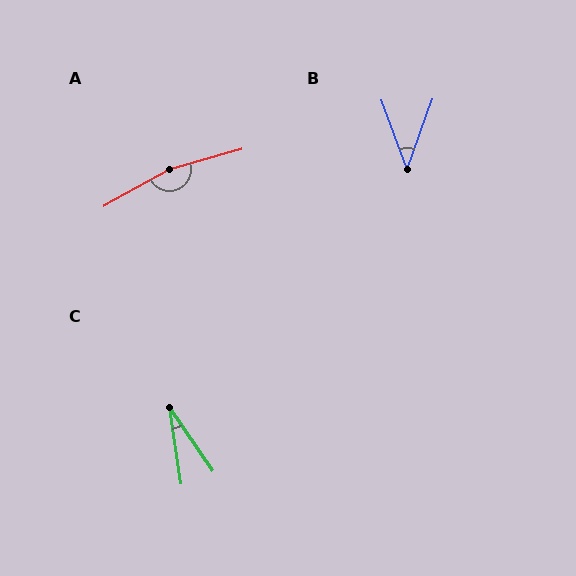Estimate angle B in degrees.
Approximately 40 degrees.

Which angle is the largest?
A, at approximately 167 degrees.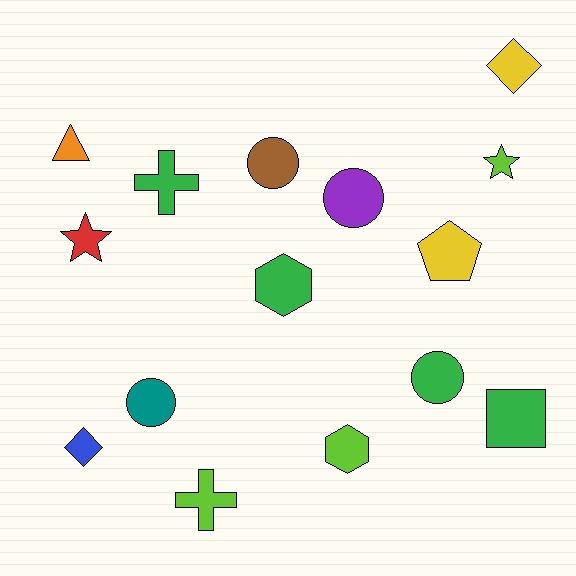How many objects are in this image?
There are 15 objects.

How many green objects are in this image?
There are 4 green objects.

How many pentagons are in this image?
There is 1 pentagon.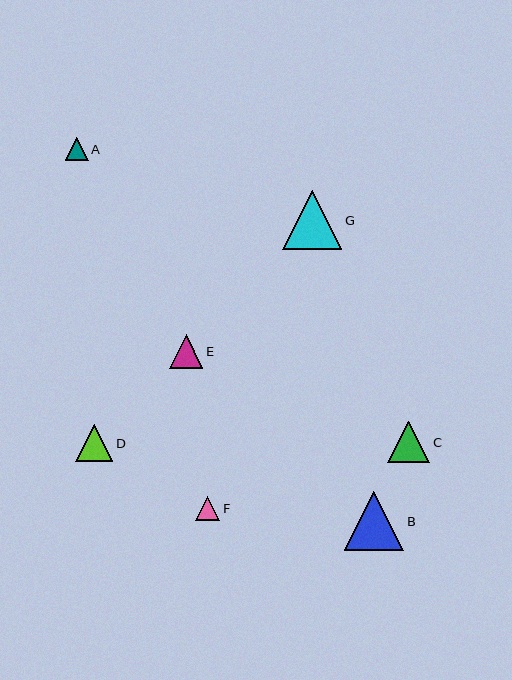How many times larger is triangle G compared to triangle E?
Triangle G is approximately 1.8 times the size of triangle E.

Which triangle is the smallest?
Triangle A is the smallest with a size of approximately 22 pixels.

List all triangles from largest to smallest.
From largest to smallest: B, G, C, D, E, F, A.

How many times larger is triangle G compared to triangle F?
Triangle G is approximately 2.4 times the size of triangle F.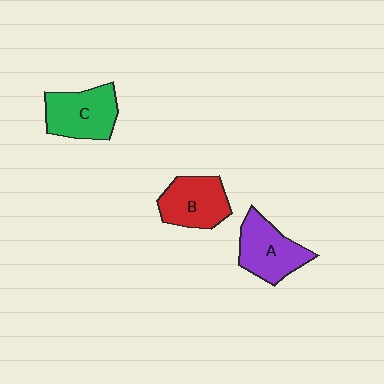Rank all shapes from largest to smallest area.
From largest to smallest: C (green), A (purple), B (red).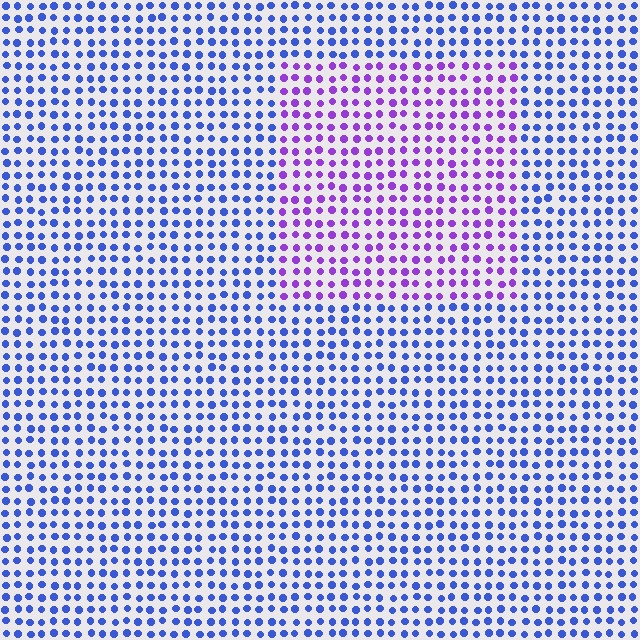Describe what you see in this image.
The image is filled with small blue elements in a uniform arrangement. A rectangle-shaped region is visible where the elements are tinted to a slightly different hue, forming a subtle color boundary.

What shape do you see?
I see a rectangle.